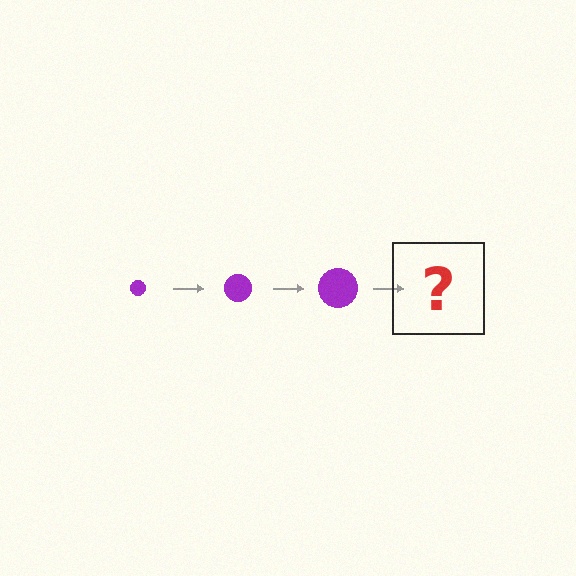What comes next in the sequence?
The next element should be a purple circle, larger than the previous one.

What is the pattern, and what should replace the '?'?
The pattern is that the circle gets progressively larger each step. The '?' should be a purple circle, larger than the previous one.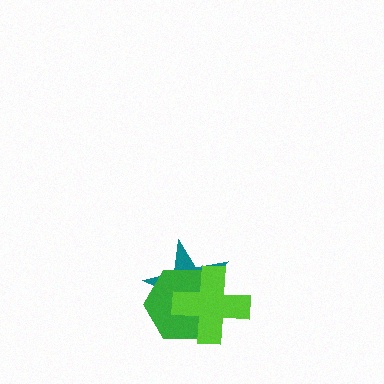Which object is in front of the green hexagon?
The lime cross is in front of the green hexagon.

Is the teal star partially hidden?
Yes, it is partially covered by another shape.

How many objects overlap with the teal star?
2 objects overlap with the teal star.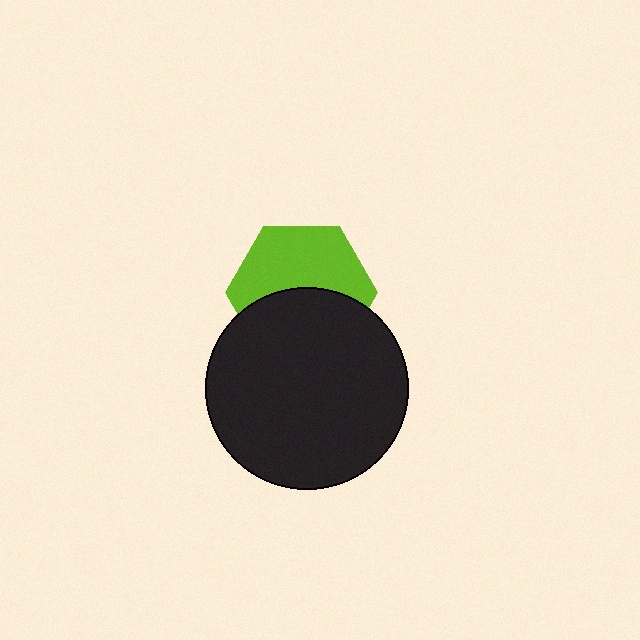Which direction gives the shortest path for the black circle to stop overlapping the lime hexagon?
Moving down gives the shortest separation.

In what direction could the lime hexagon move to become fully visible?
The lime hexagon could move up. That would shift it out from behind the black circle entirely.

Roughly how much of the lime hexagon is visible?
About half of it is visible (roughly 53%).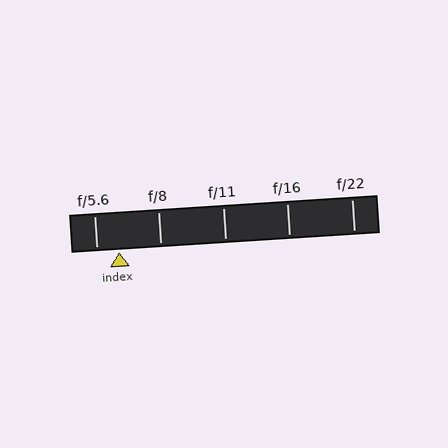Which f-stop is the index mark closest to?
The index mark is closest to f/5.6.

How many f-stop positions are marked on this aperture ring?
There are 5 f-stop positions marked.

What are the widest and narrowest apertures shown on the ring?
The widest aperture shown is f/5.6 and the narrowest is f/22.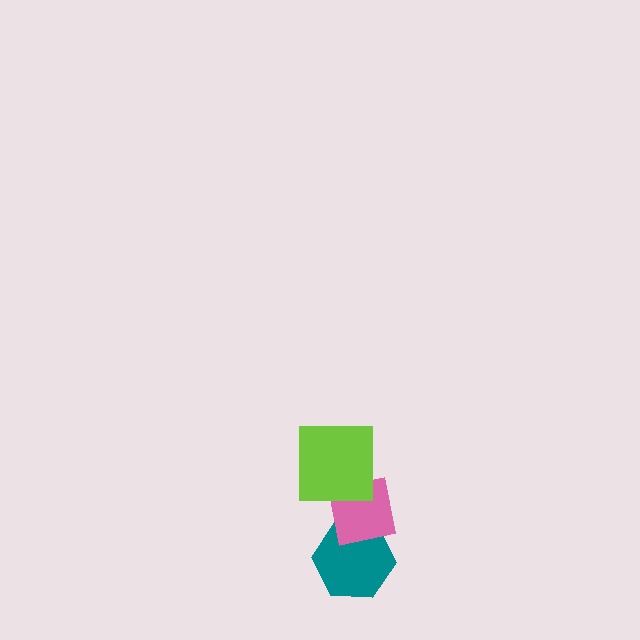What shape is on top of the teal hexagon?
The pink square is on top of the teal hexagon.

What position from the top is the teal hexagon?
The teal hexagon is 3rd from the top.